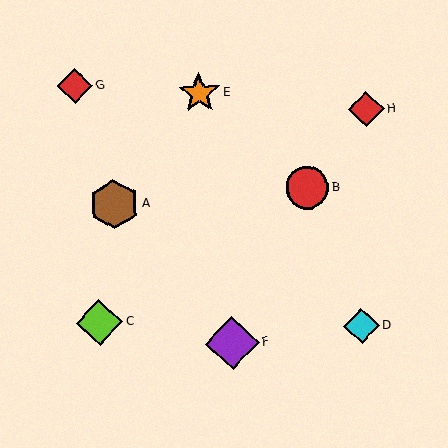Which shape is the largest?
The purple diamond (labeled F) is the largest.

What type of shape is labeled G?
Shape G is a red diamond.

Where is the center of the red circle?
The center of the red circle is at (307, 188).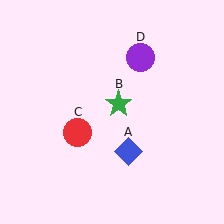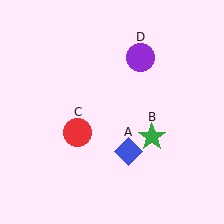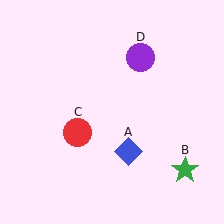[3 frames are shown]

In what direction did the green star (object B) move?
The green star (object B) moved down and to the right.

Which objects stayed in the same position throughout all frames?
Blue diamond (object A) and red circle (object C) and purple circle (object D) remained stationary.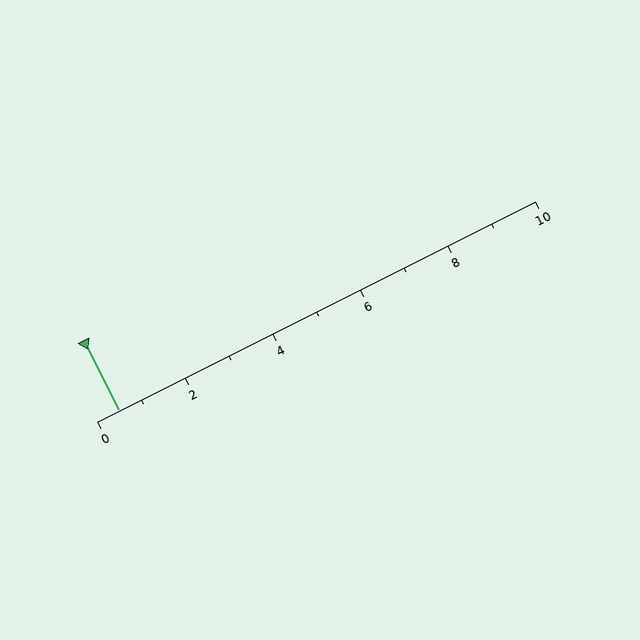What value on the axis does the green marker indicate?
The marker indicates approximately 0.5.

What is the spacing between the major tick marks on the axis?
The major ticks are spaced 2 apart.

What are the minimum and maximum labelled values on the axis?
The axis runs from 0 to 10.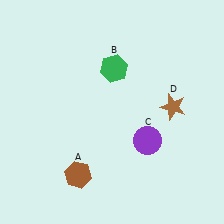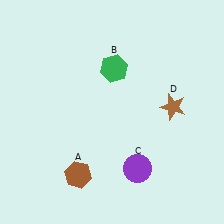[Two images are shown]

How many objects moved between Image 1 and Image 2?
1 object moved between the two images.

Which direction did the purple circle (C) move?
The purple circle (C) moved down.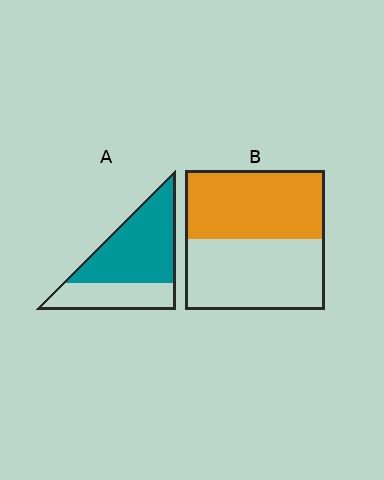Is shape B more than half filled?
Roughly half.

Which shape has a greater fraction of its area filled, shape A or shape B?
Shape A.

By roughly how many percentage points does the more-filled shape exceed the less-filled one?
By roughly 15 percentage points (A over B).